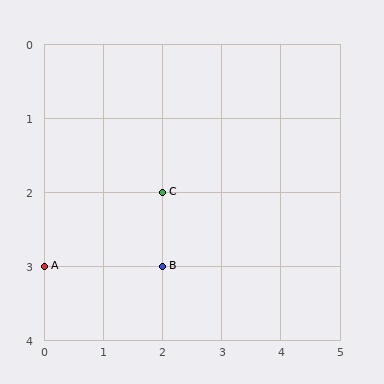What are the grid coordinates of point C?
Point C is at grid coordinates (2, 2).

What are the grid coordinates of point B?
Point B is at grid coordinates (2, 3).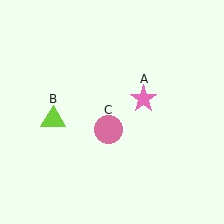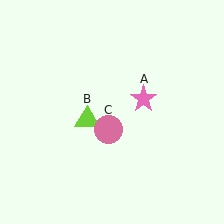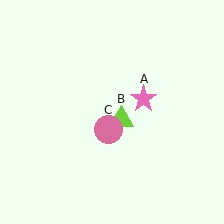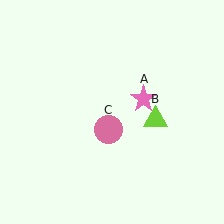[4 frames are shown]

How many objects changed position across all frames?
1 object changed position: lime triangle (object B).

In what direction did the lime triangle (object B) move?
The lime triangle (object B) moved right.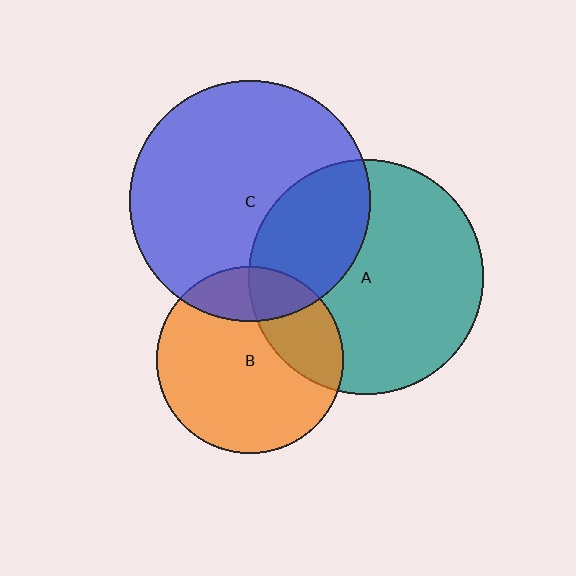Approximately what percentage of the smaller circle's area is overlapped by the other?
Approximately 20%.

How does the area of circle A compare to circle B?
Approximately 1.6 times.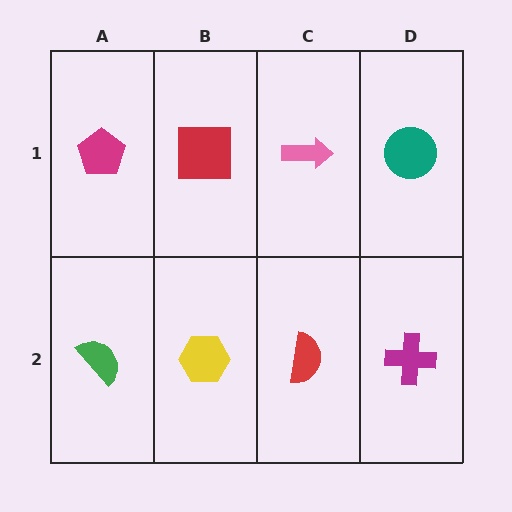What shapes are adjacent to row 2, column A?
A magenta pentagon (row 1, column A), a yellow hexagon (row 2, column B).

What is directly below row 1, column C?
A red semicircle.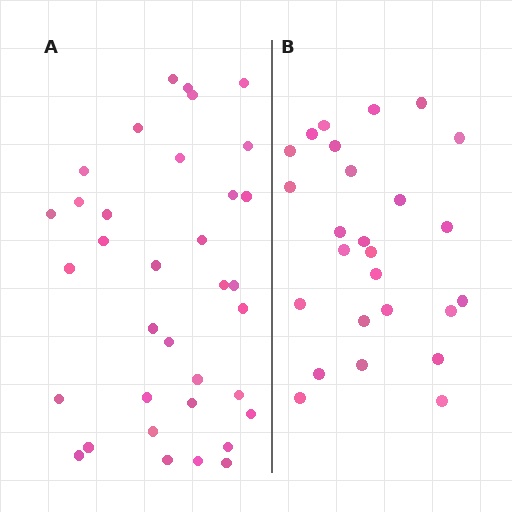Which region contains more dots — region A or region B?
Region A (the left region) has more dots.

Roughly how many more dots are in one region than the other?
Region A has roughly 8 or so more dots than region B.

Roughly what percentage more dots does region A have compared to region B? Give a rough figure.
About 35% more.